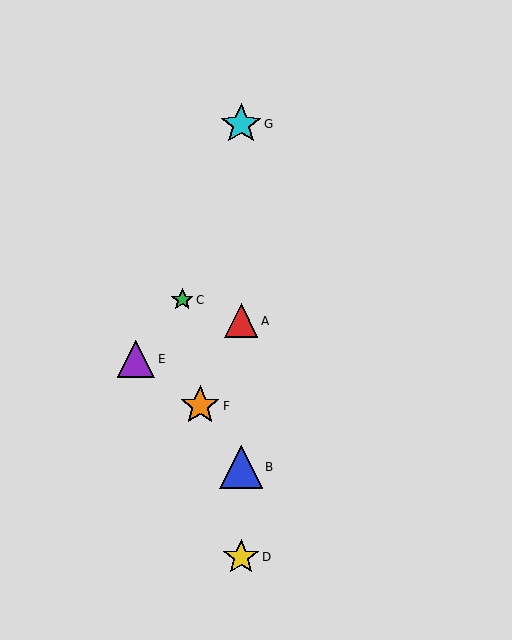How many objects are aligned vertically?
4 objects (A, B, D, G) are aligned vertically.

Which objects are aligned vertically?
Objects A, B, D, G are aligned vertically.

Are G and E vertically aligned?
No, G is at x≈241 and E is at x≈136.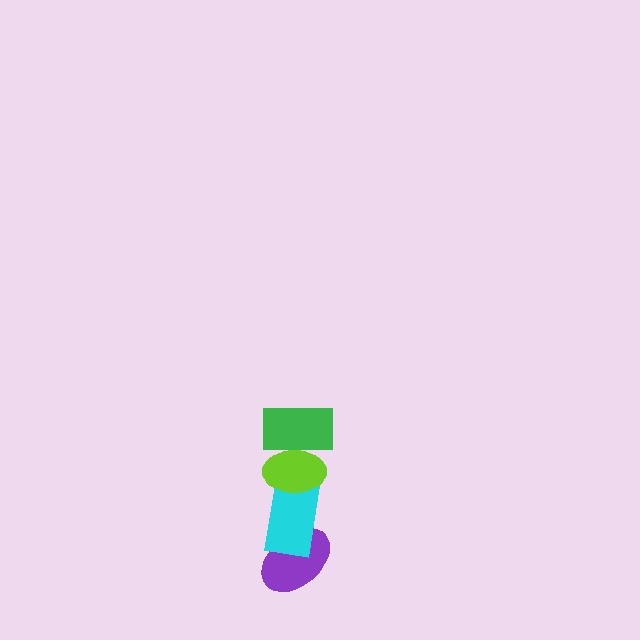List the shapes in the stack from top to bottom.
From top to bottom: the green rectangle, the lime ellipse, the cyan rectangle, the purple ellipse.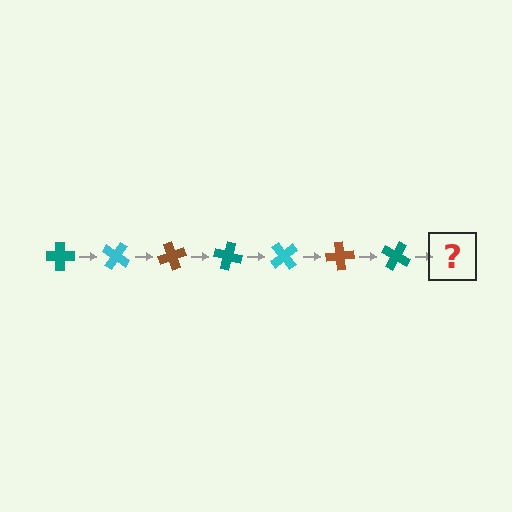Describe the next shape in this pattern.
It should be a cyan cross, rotated 245 degrees from the start.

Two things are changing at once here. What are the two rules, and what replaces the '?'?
The two rules are that it rotates 35 degrees each step and the color cycles through teal, cyan, and brown. The '?' should be a cyan cross, rotated 245 degrees from the start.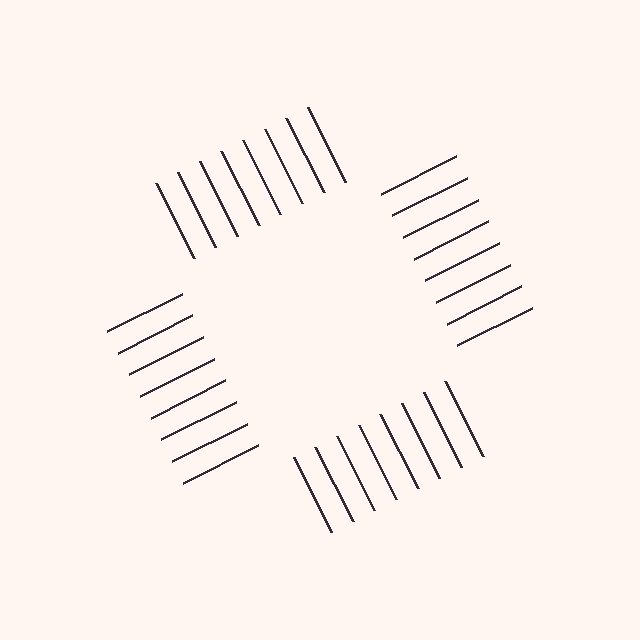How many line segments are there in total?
32 — 8 along each of the 4 edges.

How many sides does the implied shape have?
4 sides — the line-ends trace a square.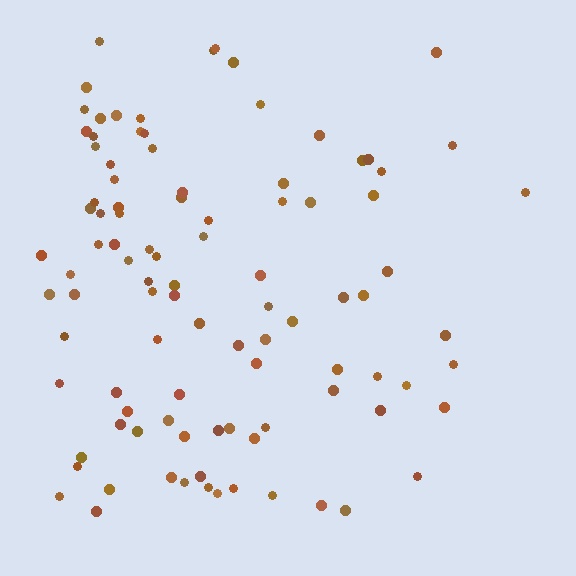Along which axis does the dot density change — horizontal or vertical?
Horizontal.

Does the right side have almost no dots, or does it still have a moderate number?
Still a moderate number, just noticeably fewer than the left.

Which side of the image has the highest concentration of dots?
The left.